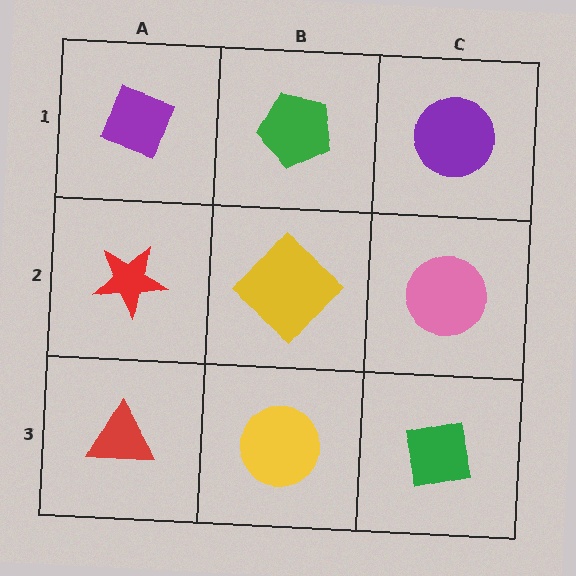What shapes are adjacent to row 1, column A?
A red star (row 2, column A), a green pentagon (row 1, column B).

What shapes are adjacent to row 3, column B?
A yellow diamond (row 2, column B), a red triangle (row 3, column A), a green square (row 3, column C).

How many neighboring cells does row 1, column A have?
2.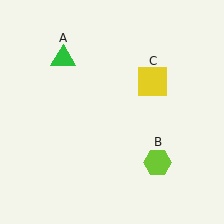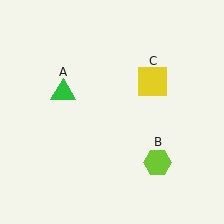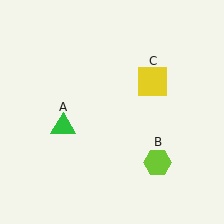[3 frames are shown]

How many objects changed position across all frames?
1 object changed position: green triangle (object A).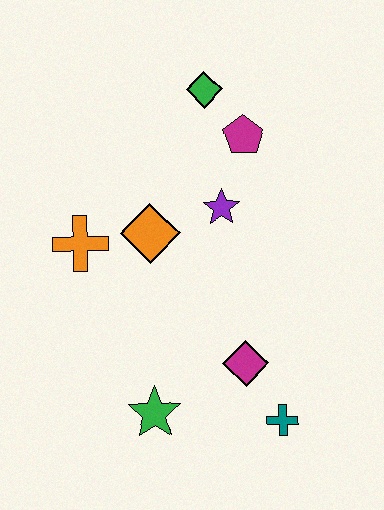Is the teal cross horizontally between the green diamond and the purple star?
No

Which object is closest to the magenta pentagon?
The green diamond is closest to the magenta pentagon.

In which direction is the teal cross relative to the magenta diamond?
The teal cross is below the magenta diamond.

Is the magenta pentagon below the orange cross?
No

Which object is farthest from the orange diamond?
The teal cross is farthest from the orange diamond.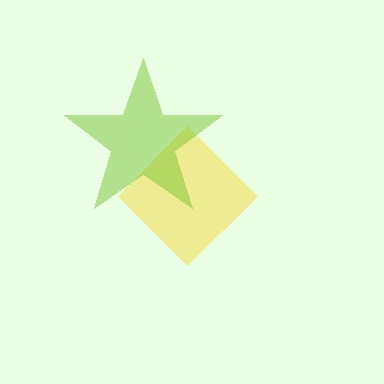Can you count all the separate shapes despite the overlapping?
Yes, there are 2 separate shapes.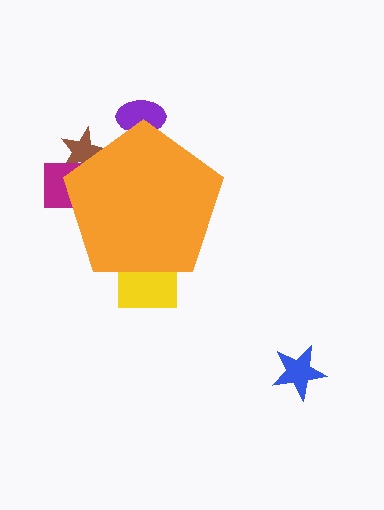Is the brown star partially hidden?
Yes, the brown star is partially hidden behind the orange pentagon.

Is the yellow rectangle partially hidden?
Yes, the yellow rectangle is partially hidden behind the orange pentagon.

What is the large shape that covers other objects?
An orange pentagon.